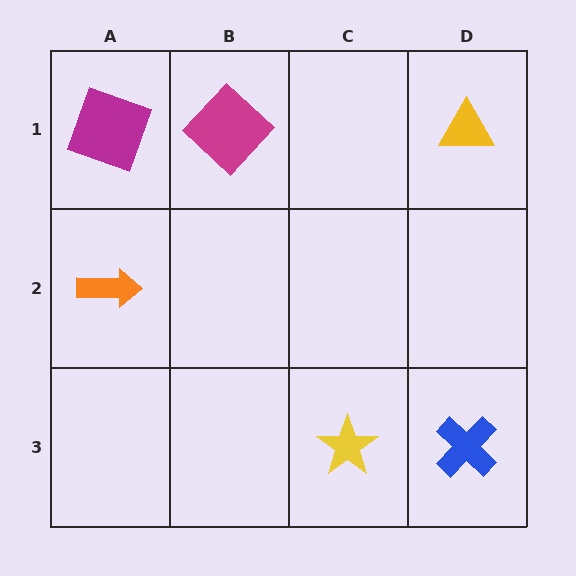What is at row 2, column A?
An orange arrow.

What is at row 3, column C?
A yellow star.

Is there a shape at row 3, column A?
No, that cell is empty.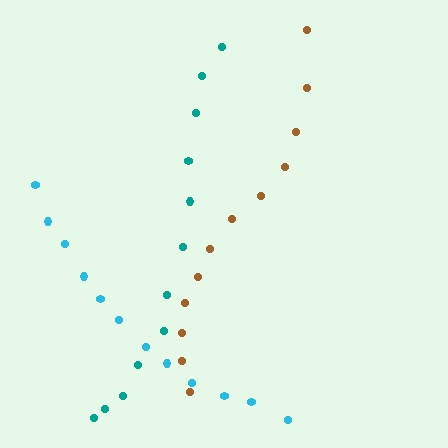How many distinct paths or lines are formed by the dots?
There are 3 distinct paths.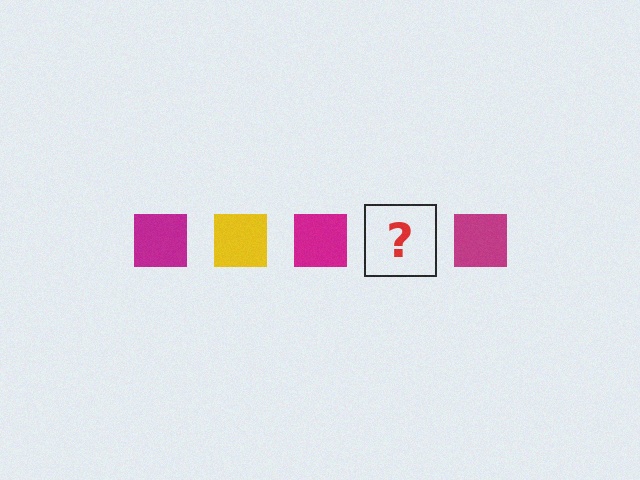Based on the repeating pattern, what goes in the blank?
The blank should be a yellow square.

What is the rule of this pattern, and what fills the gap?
The rule is that the pattern cycles through magenta, yellow squares. The gap should be filled with a yellow square.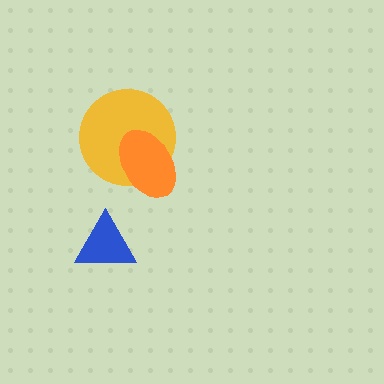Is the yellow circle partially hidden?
Yes, it is partially covered by another shape.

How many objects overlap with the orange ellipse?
1 object overlaps with the orange ellipse.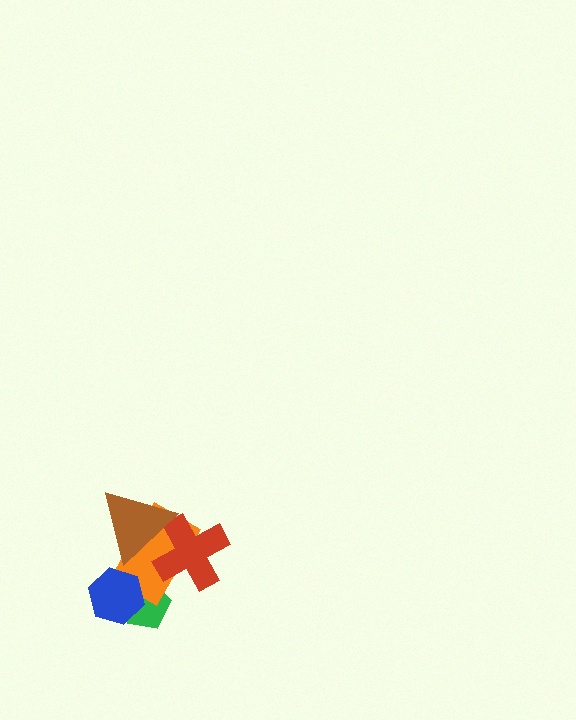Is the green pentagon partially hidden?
Yes, it is partially covered by another shape.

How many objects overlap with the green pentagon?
2 objects overlap with the green pentagon.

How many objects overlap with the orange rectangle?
4 objects overlap with the orange rectangle.